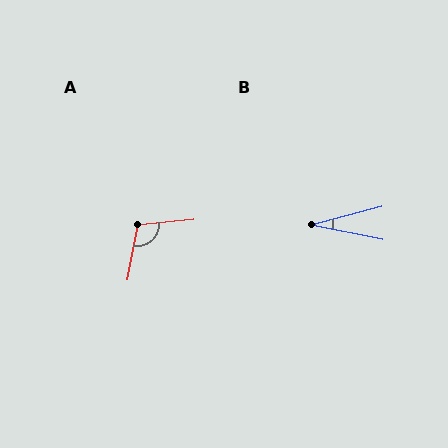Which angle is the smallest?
B, at approximately 26 degrees.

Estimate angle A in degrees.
Approximately 106 degrees.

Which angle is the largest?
A, at approximately 106 degrees.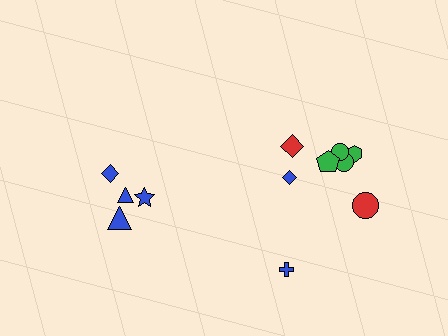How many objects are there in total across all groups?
There are 12 objects.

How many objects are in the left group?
There are 4 objects.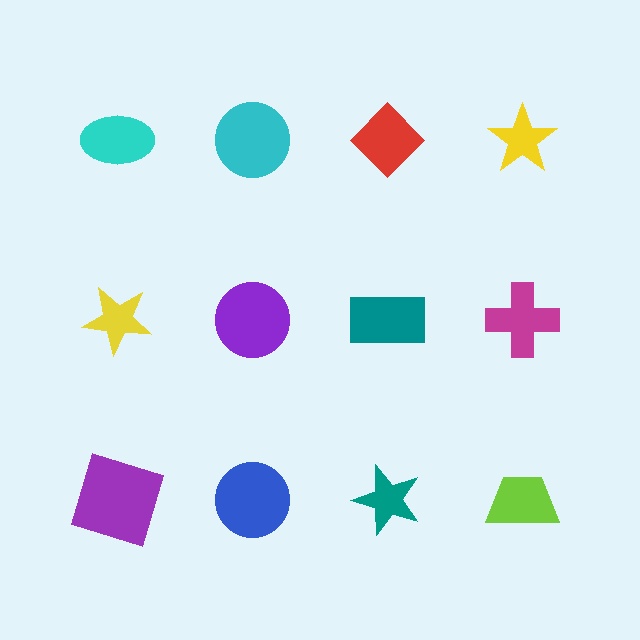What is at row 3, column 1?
A purple square.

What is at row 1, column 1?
A cyan ellipse.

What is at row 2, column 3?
A teal rectangle.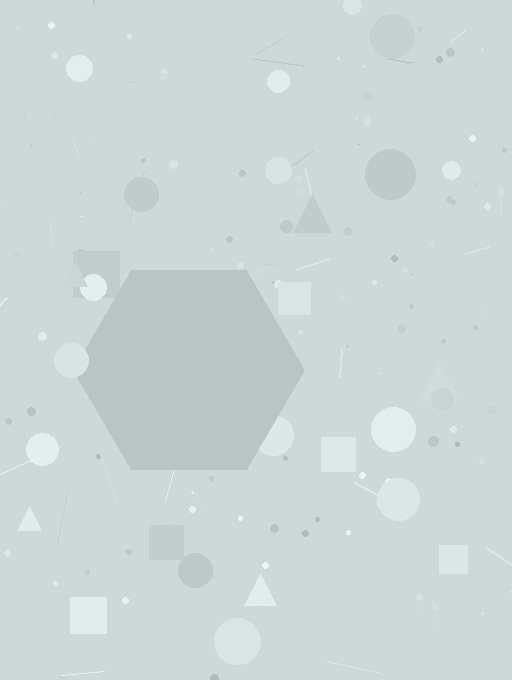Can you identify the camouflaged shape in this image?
The camouflaged shape is a hexagon.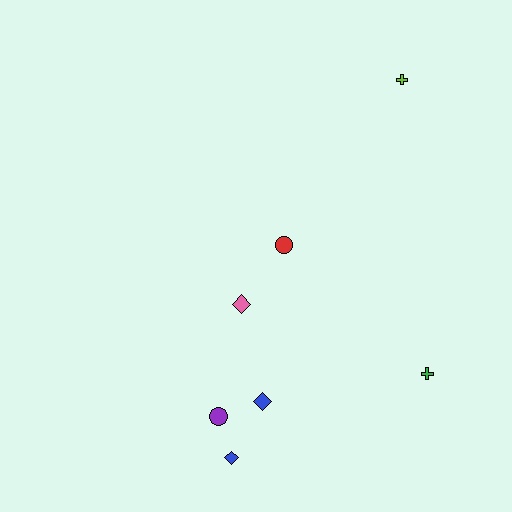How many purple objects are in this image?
There is 1 purple object.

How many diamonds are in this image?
There are 3 diamonds.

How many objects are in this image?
There are 7 objects.